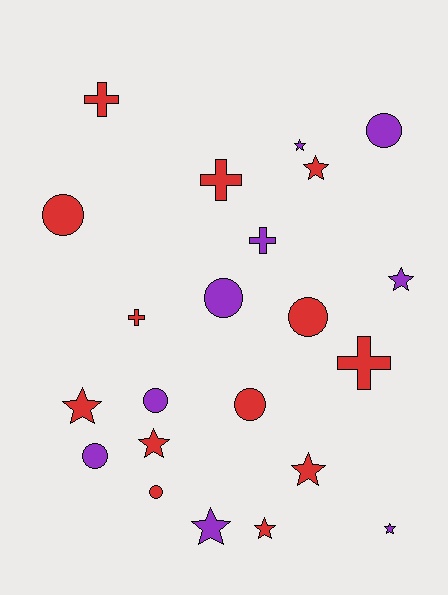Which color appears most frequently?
Red, with 13 objects.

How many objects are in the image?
There are 22 objects.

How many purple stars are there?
There are 4 purple stars.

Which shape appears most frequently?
Star, with 9 objects.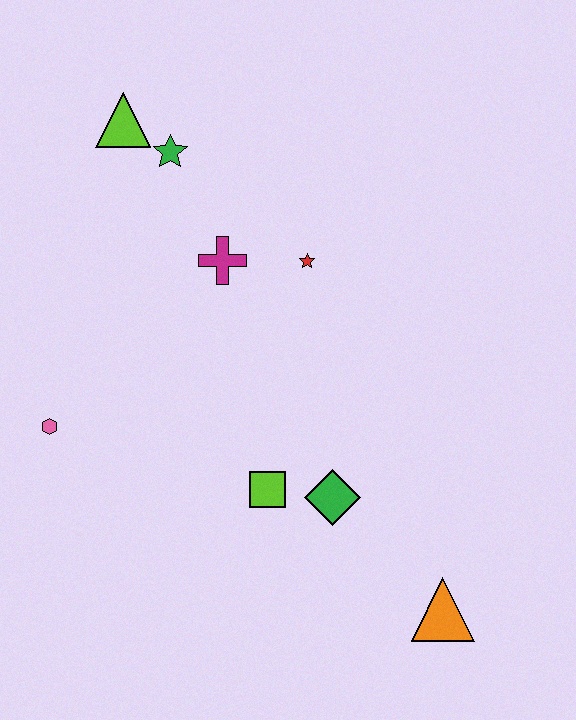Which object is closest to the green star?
The lime triangle is closest to the green star.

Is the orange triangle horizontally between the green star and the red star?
No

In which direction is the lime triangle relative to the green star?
The lime triangle is to the left of the green star.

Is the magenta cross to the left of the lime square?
Yes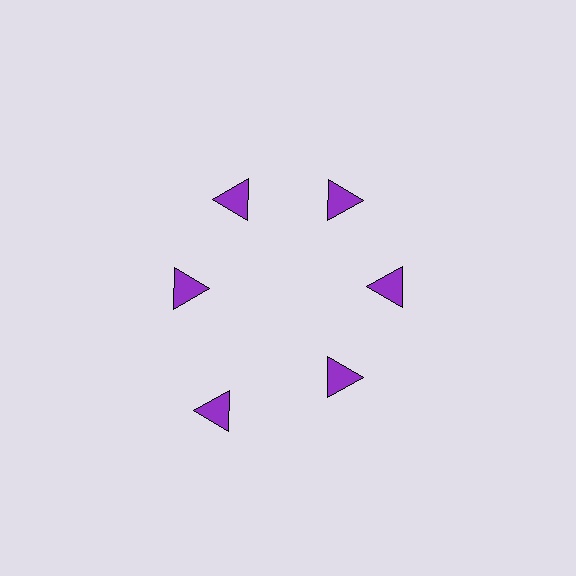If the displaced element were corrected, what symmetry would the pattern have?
It would have 6-fold rotational symmetry — the pattern would map onto itself every 60 degrees.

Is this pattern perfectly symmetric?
No. The 6 purple triangles are arranged in a ring, but one element near the 7 o'clock position is pushed outward from the center, breaking the 6-fold rotational symmetry.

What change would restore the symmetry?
The symmetry would be restored by moving it inward, back onto the ring so that all 6 triangles sit at equal angles and equal distance from the center.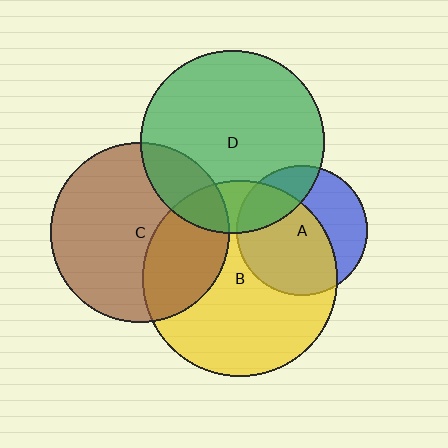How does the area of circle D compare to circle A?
Approximately 2.0 times.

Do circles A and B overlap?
Yes.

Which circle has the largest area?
Circle B (yellow).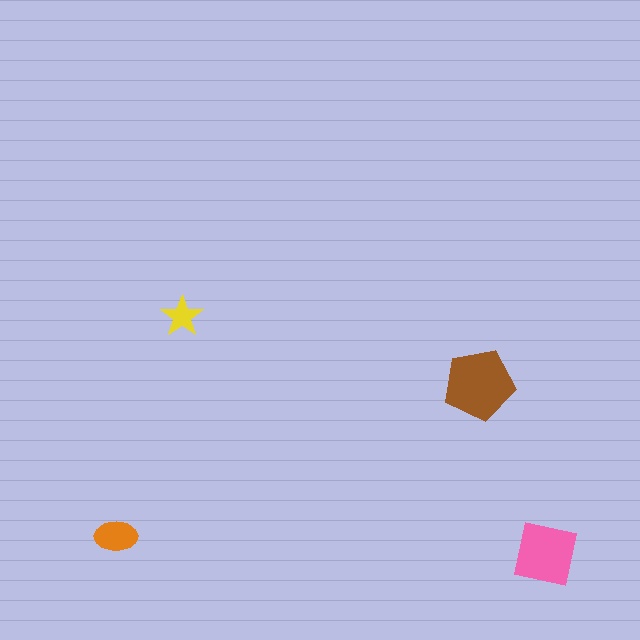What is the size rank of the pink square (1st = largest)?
2nd.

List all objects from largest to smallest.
The brown pentagon, the pink square, the orange ellipse, the yellow star.